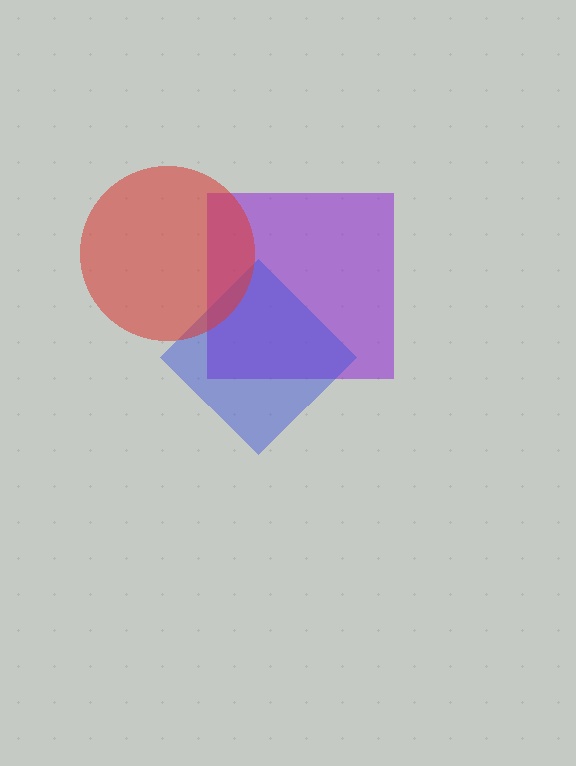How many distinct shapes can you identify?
There are 3 distinct shapes: a purple square, a blue diamond, a red circle.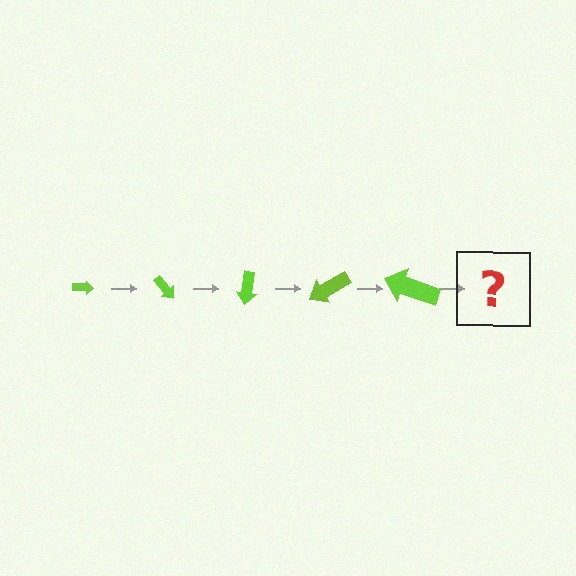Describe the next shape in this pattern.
It should be an arrow, larger than the previous one and rotated 250 degrees from the start.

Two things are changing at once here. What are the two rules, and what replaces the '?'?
The two rules are that the arrow grows larger each step and it rotates 50 degrees each step. The '?' should be an arrow, larger than the previous one and rotated 250 degrees from the start.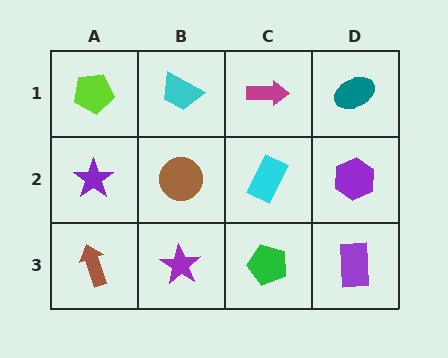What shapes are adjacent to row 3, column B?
A brown circle (row 2, column B), a brown arrow (row 3, column A), a green pentagon (row 3, column C).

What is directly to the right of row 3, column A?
A purple star.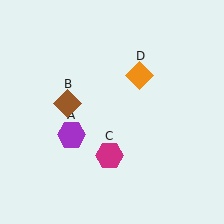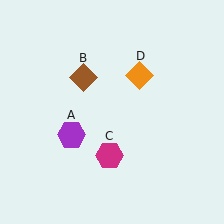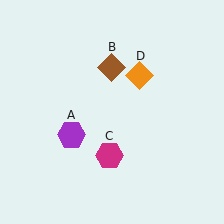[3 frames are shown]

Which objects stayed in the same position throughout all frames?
Purple hexagon (object A) and magenta hexagon (object C) and orange diamond (object D) remained stationary.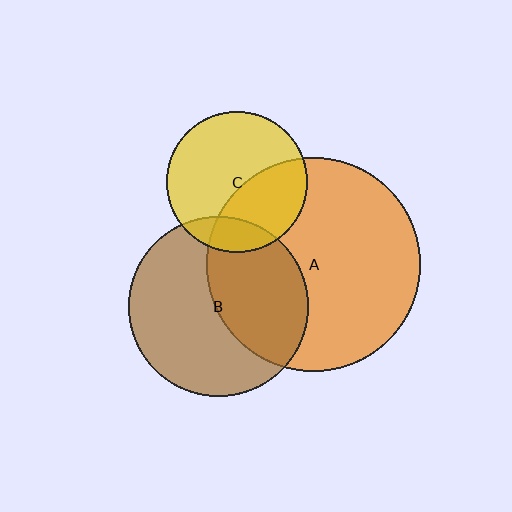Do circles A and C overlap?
Yes.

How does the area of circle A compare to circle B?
Approximately 1.4 times.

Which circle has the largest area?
Circle A (orange).